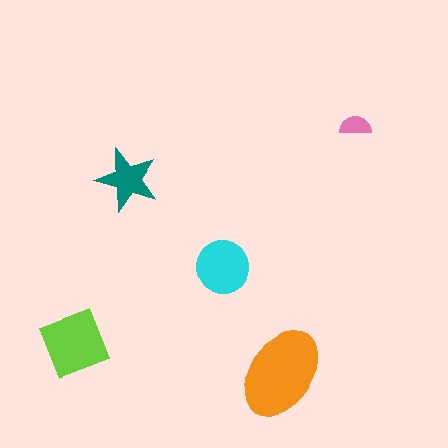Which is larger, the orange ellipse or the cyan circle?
The orange ellipse.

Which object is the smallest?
The pink semicircle.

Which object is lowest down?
The orange ellipse is bottommost.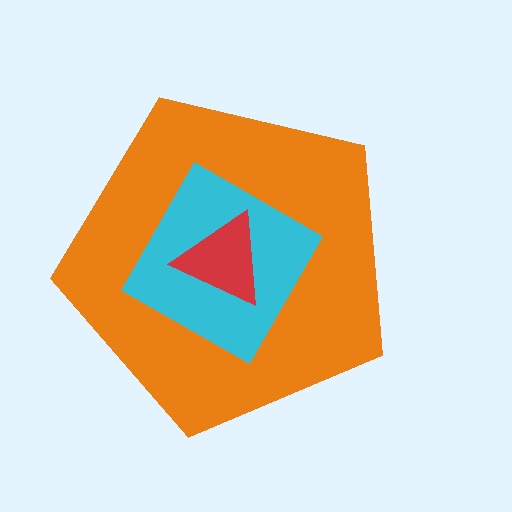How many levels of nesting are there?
3.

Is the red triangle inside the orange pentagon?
Yes.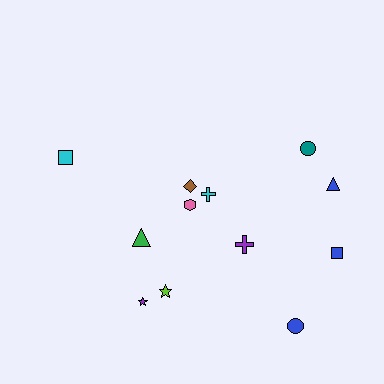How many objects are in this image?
There are 12 objects.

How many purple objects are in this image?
There are 2 purple objects.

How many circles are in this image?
There are 2 circles.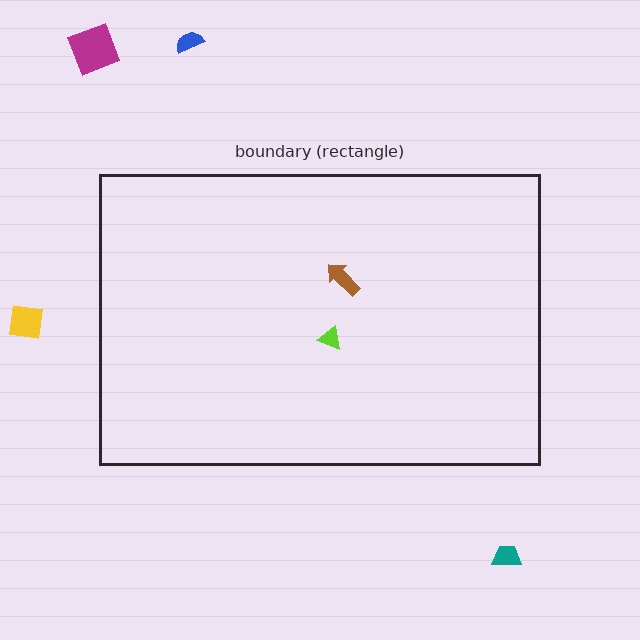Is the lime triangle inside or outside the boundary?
Inside.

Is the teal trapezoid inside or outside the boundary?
Outside.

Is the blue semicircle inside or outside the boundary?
Outside.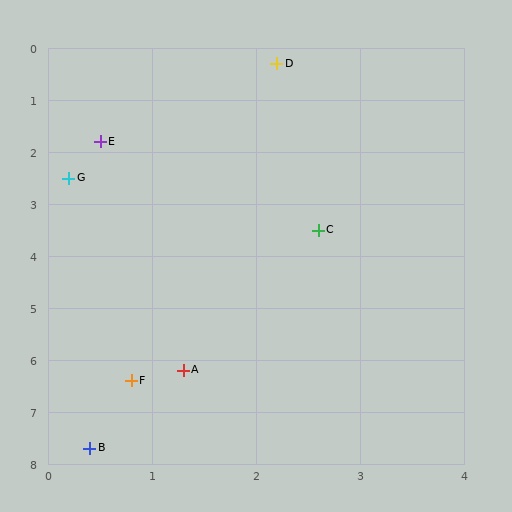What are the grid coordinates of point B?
Point B is at approximately (0.4, 7.7).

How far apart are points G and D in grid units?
Points G and D are about 3.0 grid units apart.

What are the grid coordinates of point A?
Point A is at approximately (1.3, 6.2).